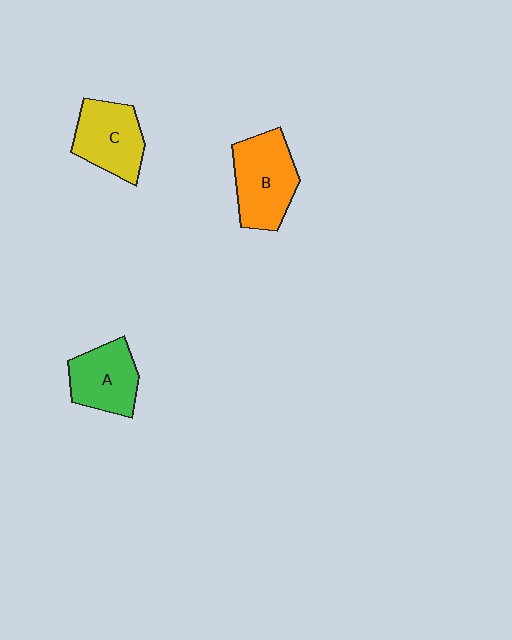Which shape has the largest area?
Shape B (orange).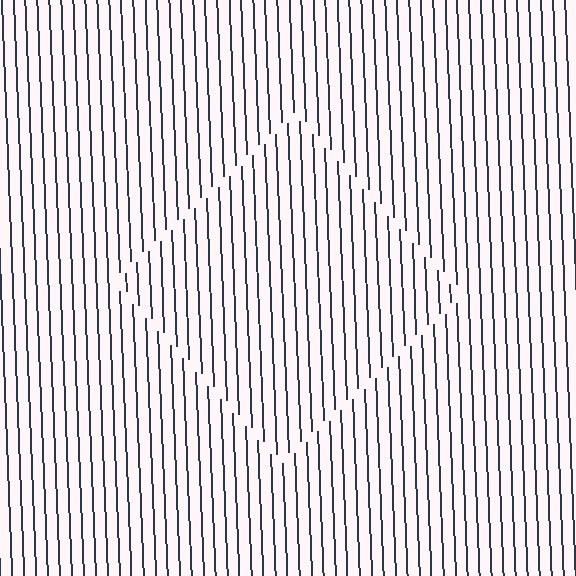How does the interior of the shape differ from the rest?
The interior of the shape contains the same grating, shifted by half a period — the contour is defined by the phase discontinuity where line-ends from the inner and outer gratings abut.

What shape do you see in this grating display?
An illusory square. The interior of the shape contains the same grating, shifted by half a period — the contour is defined by the phase discontinuity where line-ends from the inner and outer gratings abut.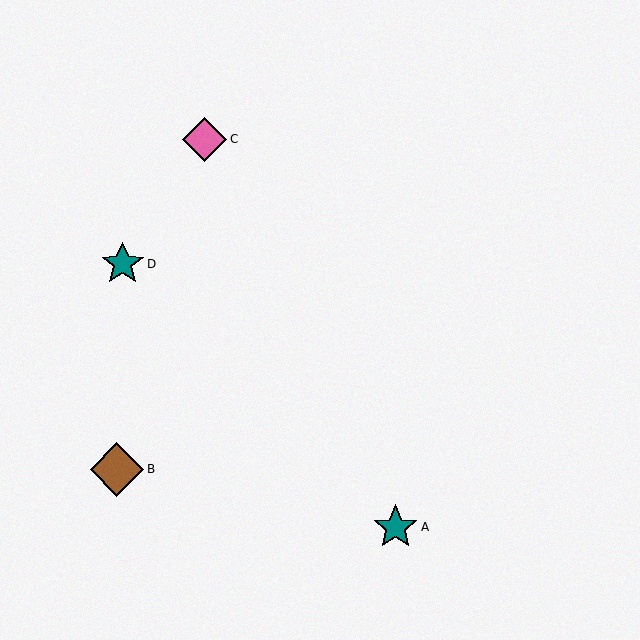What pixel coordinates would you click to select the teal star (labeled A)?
Click at (395, 527) to select the teal star A.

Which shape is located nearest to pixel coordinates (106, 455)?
The brown diamond (labeled B) at (117, 469) is nearest to that location.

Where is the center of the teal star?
The center of the teal star is at (123, 264).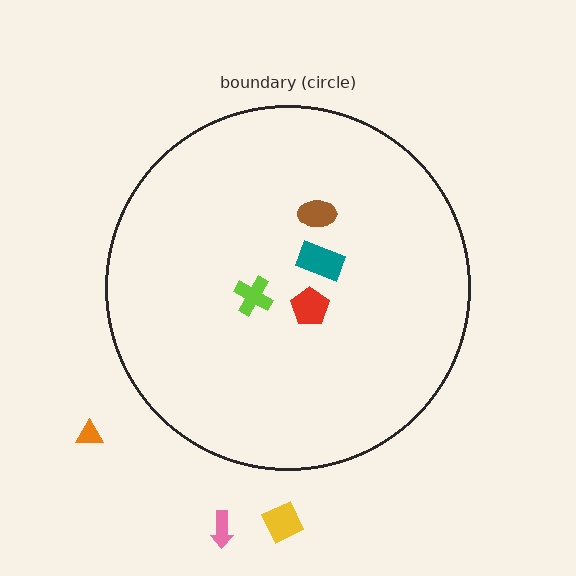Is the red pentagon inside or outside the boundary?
Inside.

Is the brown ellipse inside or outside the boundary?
Inside.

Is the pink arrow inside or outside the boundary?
Outside.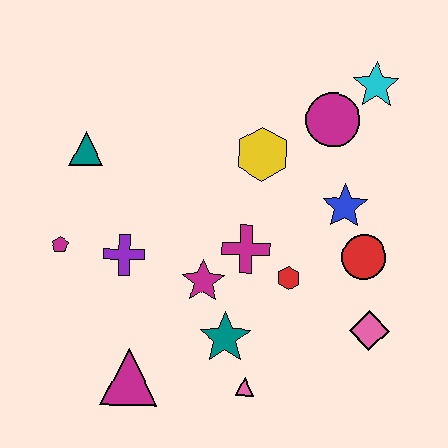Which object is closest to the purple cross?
The magenta pentagon is closest to the purple cross.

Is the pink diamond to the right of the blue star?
Yes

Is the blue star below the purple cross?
No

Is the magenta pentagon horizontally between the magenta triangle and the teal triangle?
No